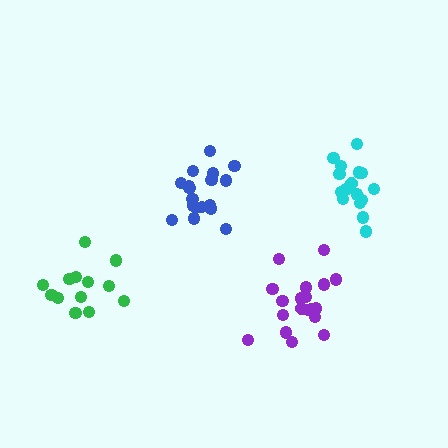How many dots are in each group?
Group 1: 19 dots, Group 2: 13 dots, Group 3: 18 dots, Group 4: 16 dots (66 total).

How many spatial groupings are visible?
There are 4 spatial groupings.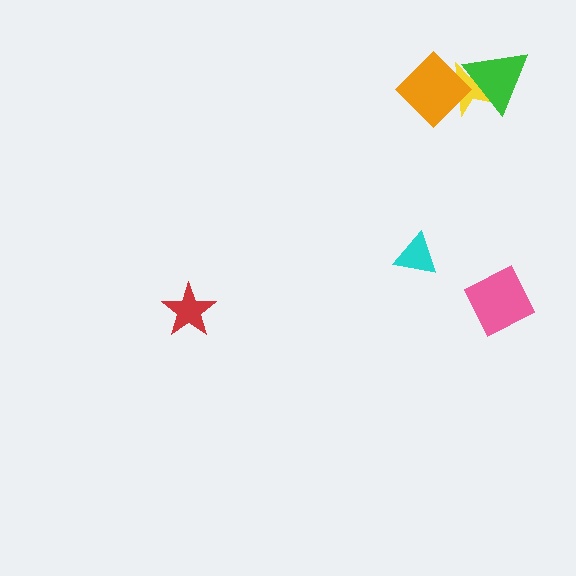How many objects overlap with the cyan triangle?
0 objects overlap with the cyan triangle.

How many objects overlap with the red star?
0 objects overlap with the red star.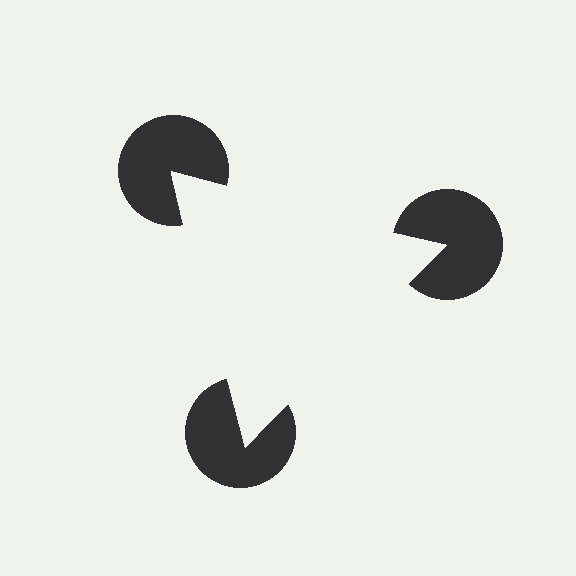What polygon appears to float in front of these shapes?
An illusory triangle — its edges are inferred from the aligned wedge cuts in the pac-man discs, not physically drawn.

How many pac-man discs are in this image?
There are 3 — one at each vertex of the illusory triangle.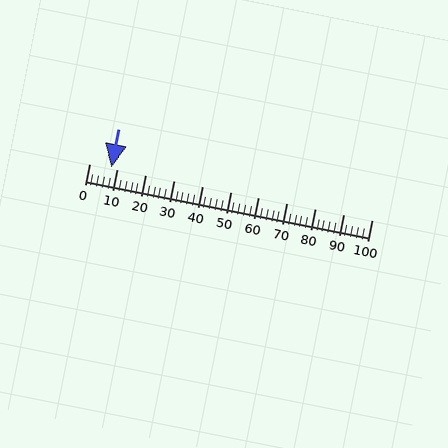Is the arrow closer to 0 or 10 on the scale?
The arrow is closer to 10.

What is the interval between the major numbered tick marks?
The major tick marks are spaced 10 units apart.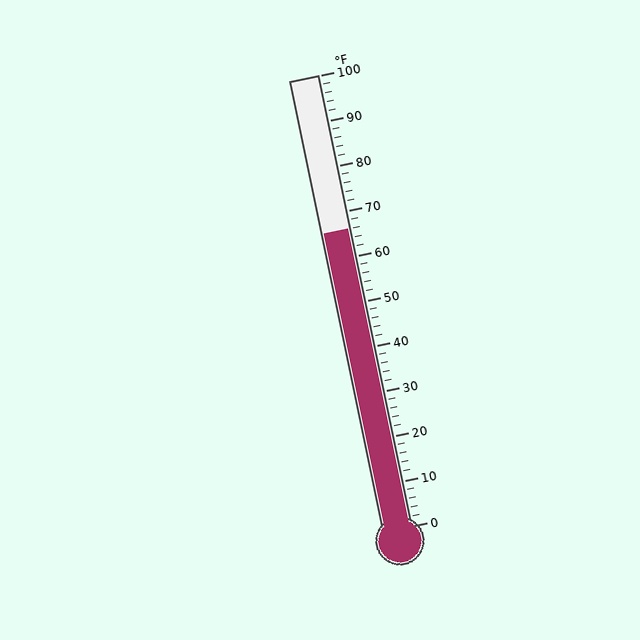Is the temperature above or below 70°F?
The temperature is below 70°F.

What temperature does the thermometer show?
The thermometer shows approximately 66°F.